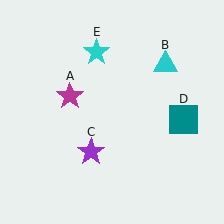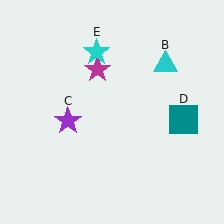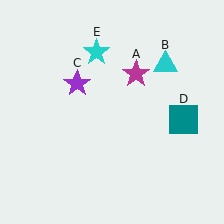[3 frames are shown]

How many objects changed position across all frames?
2 objects changed position: magenta star (object A), purple star (object C).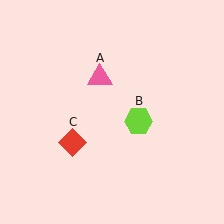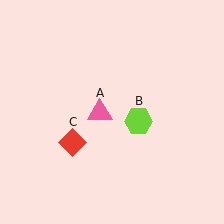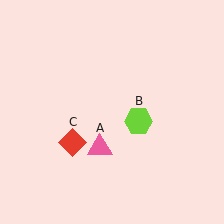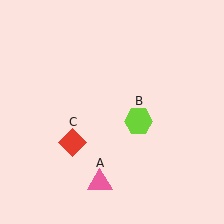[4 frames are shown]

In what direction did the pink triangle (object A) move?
The pink triangle (object A) moved down.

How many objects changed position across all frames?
1 object changed position: pink triangle (object A).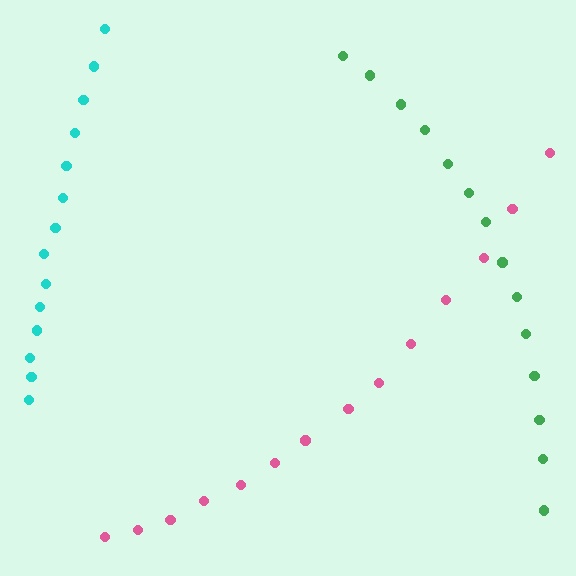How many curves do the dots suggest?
There are 3 distinct paths.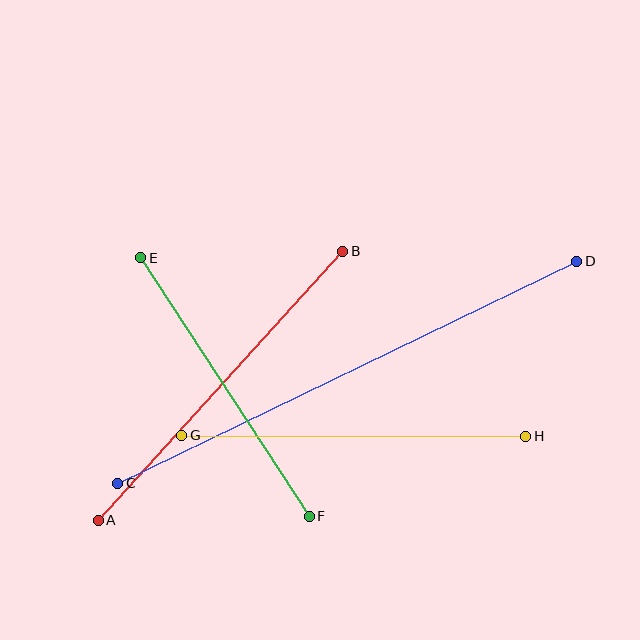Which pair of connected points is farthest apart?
Points C and D are farthest apart.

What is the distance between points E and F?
The distance is approximately 309 pixels.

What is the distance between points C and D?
The distance is approximately 510 pixels.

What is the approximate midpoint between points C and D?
The midpoint is at approximately (347, 372) pixels.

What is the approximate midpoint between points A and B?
The midpoint is at approximately (220, 386) pixels.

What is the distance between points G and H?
The distance is approximately 344 pixels.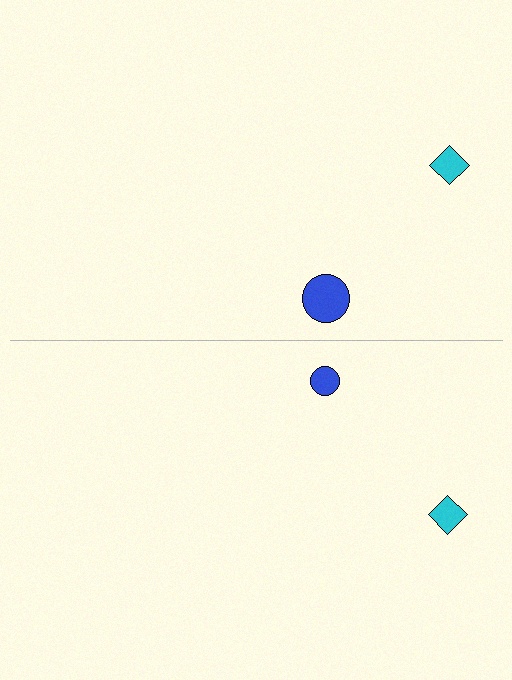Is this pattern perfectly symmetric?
No, the pattern is not perfectly symmetric. The blue circle on the bottom side has a different size than its mirror counterpart.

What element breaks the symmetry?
The blue circle on the bottom side has a different size than its mirror counterpart.